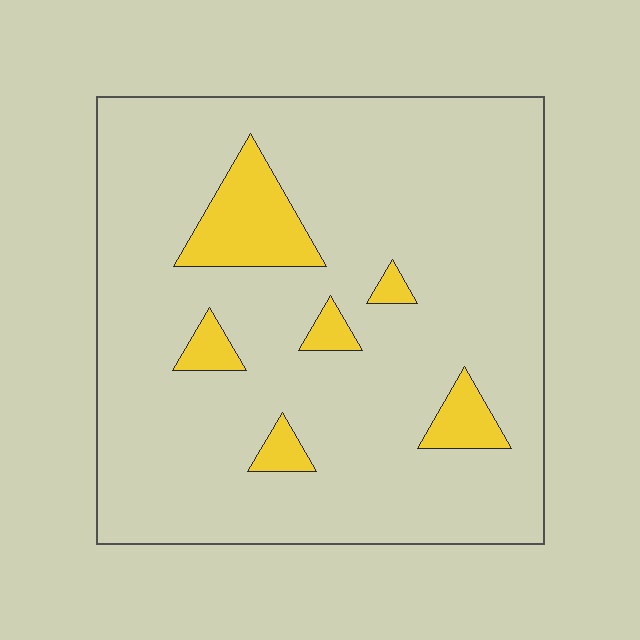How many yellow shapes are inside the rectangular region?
6.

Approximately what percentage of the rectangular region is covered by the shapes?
Approximately 10%.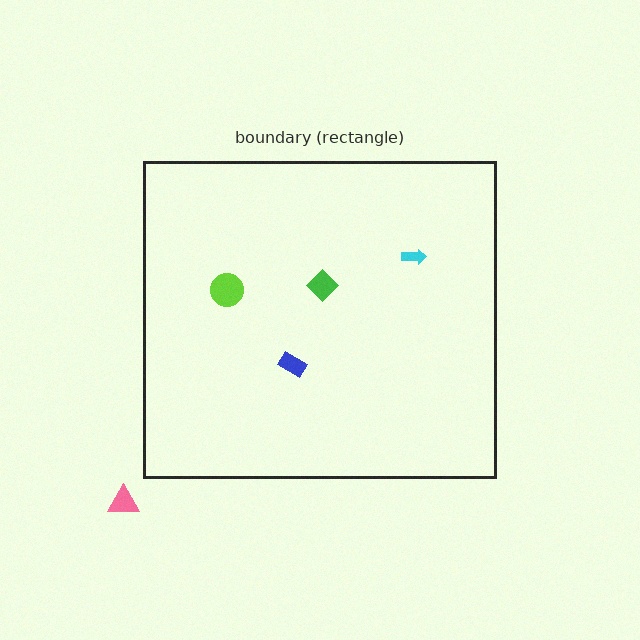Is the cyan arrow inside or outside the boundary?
Inside.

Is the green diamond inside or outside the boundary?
Inside.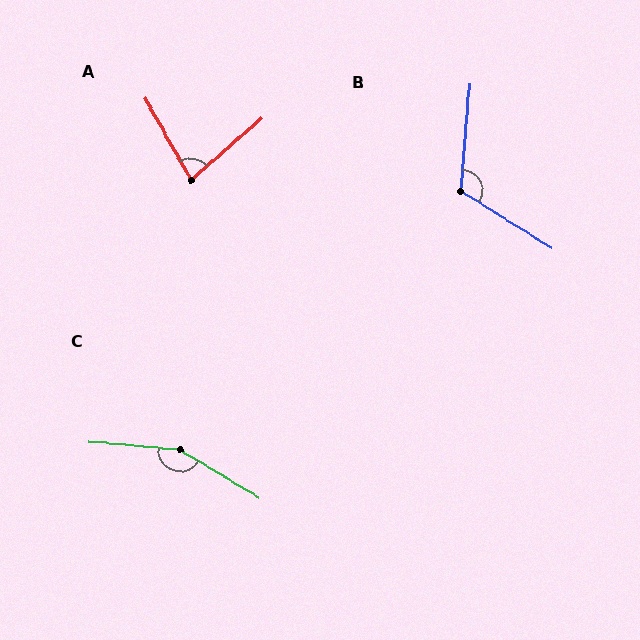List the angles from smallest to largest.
A (78°), B (117°), C (154°).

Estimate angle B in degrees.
Approximately 117 degrees.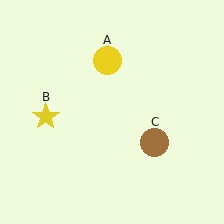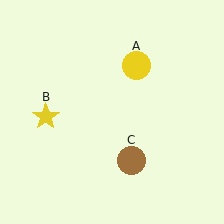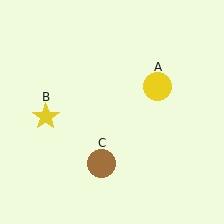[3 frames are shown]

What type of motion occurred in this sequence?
The yellow circle (object A), brown circle (object C) rotated clockwise around the center of the scene.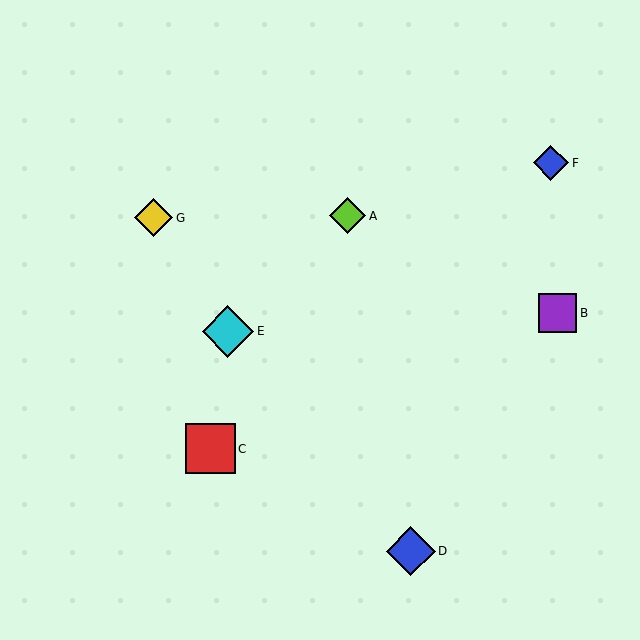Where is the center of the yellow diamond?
The center of the yellow diamond is at (153, 218).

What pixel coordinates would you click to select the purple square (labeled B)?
Click at (558, 313) to select the purple square B.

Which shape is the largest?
The cyan diamond (labeled E) is the largest.